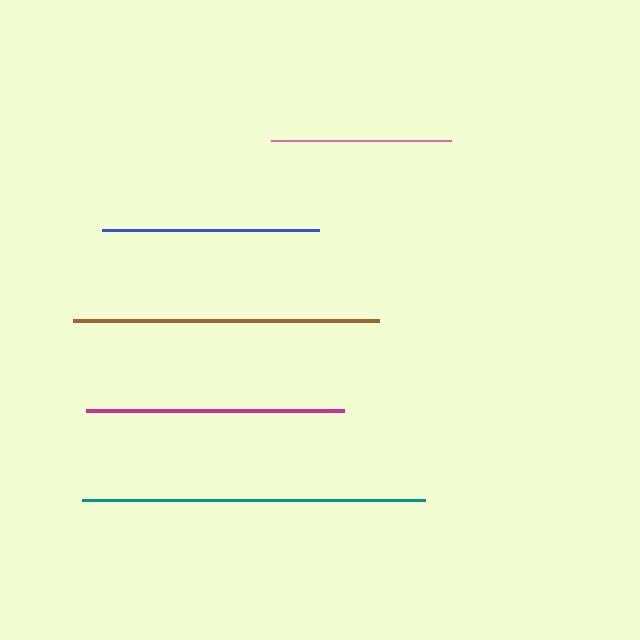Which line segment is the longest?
The teal line is the longest at approximately 343 pixels.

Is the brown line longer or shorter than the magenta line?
The brown line is longer than the magenta line.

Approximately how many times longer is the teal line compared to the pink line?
The teal line is approximately 1.9 times the length of the pink line.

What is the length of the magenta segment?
The magenta segment is approximately 258 pixels long.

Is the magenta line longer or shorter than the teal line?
The teal line is longer than the magenta line.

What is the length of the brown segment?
The brown segment is approximately 305 pixels long.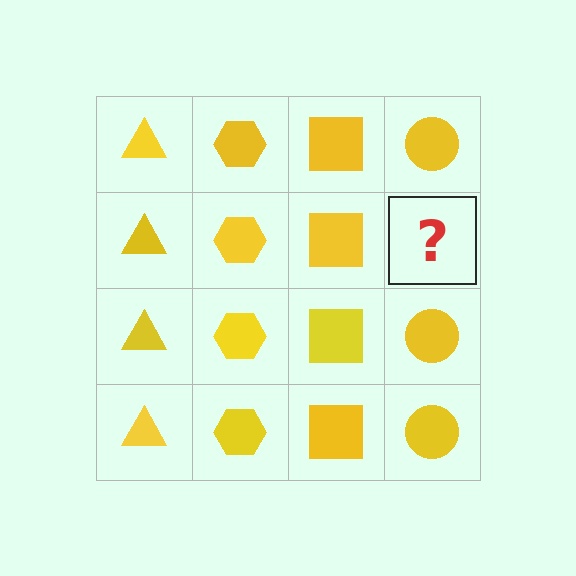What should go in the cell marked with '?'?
The missing cell should contain a yellow circle.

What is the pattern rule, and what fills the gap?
The rule is that each column has a consistent shape. The gap should be filled with a yellow circle.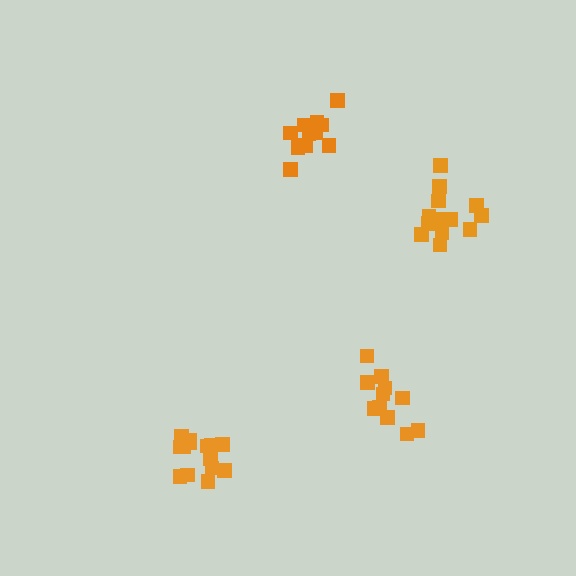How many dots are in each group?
Group 1: 13 dots, Group 2: 12 dots, Group 3: 15 dots, Group 4: 11 dots (51 total).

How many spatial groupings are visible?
There are 4 spatial groupings.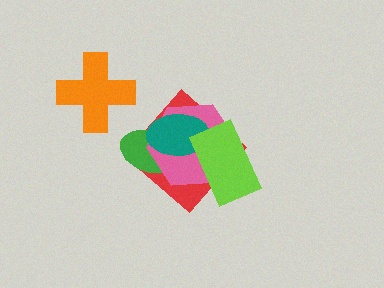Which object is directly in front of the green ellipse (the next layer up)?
The pink hexagon is directly in front of the green ellipse.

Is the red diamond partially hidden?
Yes, it is partially covered by another shape.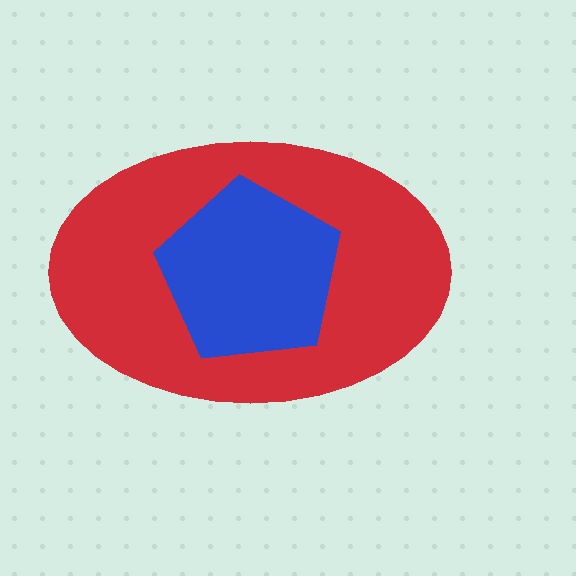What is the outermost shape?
The red ellipse.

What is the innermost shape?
The blue pentagon.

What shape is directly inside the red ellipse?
The blue pentagon.